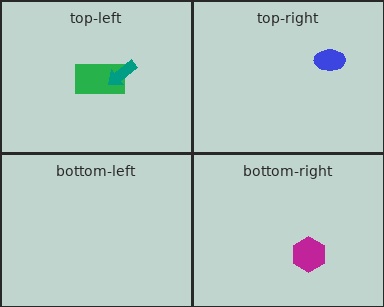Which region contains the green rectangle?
The top-left region.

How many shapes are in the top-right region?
1.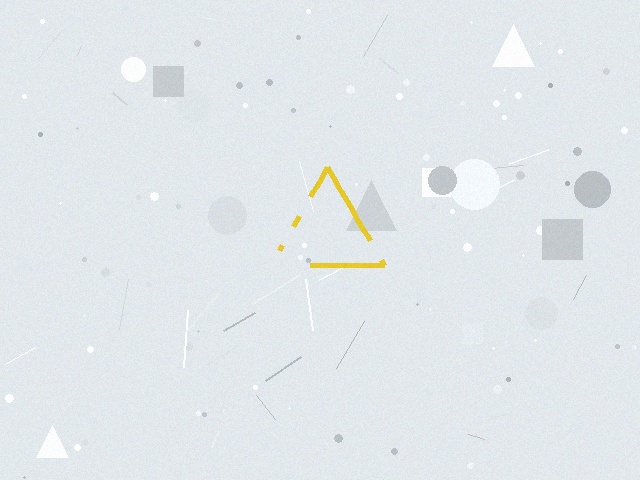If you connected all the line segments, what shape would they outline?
They would outline a triangle.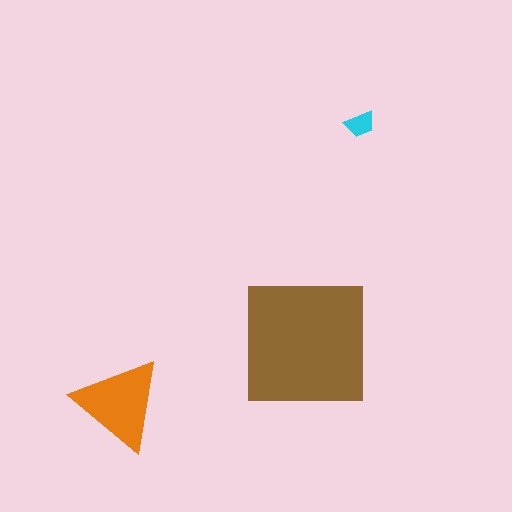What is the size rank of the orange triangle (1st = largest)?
2nd.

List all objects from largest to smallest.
The brown square, the orange triangle, the cyan trapezoid.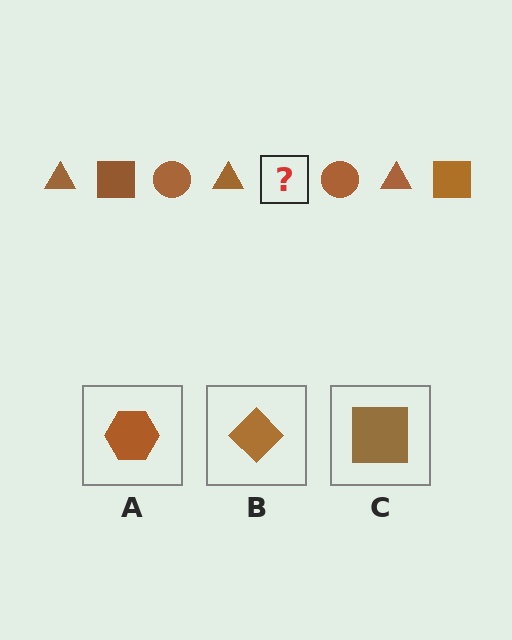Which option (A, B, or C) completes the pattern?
C.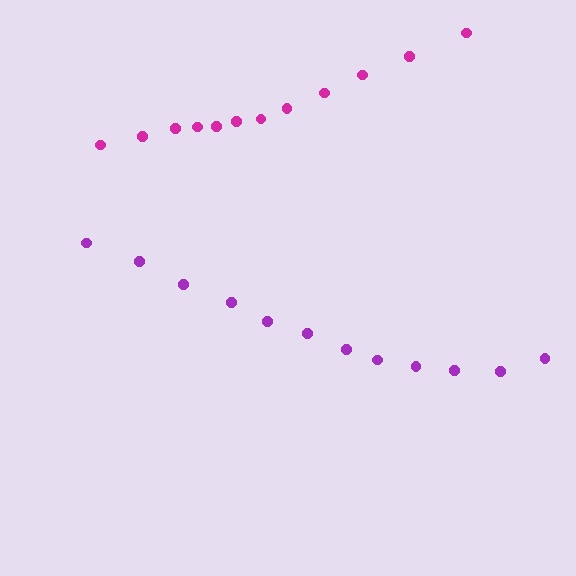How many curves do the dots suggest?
There are 2 distinct paths.